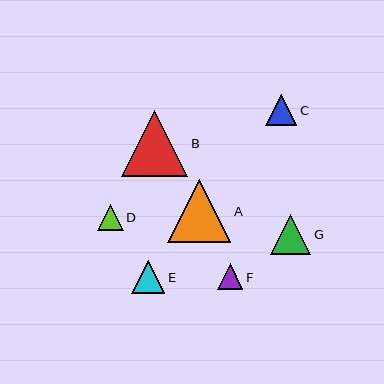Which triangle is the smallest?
Triangle F is the smallest with a size of approximately 26 pixels.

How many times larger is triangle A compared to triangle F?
Triangle A is approximately 2.5 times the size of triangle F.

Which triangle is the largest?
Triangle B is the largest with a size of approximately 66 pixels.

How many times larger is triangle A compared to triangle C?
Triangle A is approximately 2.1 times the size of triangle C.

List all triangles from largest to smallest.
From largest to smallest: B, A, G, E, C, D, F.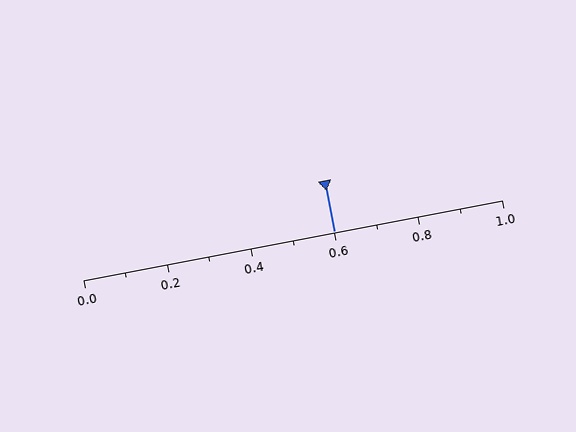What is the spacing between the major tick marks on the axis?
The major ticks are spaced 0.2 apart.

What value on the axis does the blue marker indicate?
The marker indicates approximately 0.6.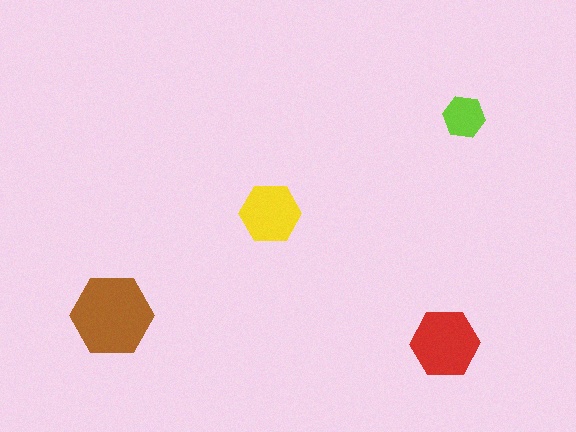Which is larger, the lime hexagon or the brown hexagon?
The brown one.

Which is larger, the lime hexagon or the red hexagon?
The red one.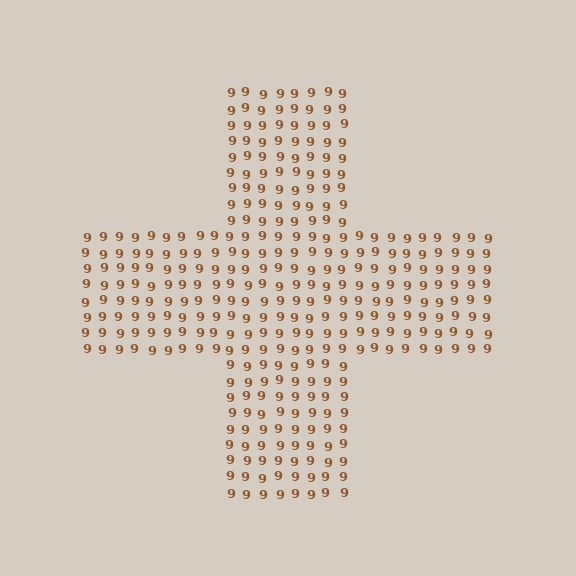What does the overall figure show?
The overall figure shows a cross.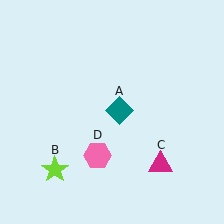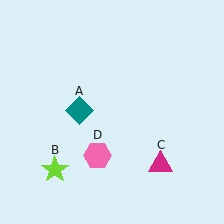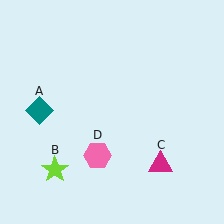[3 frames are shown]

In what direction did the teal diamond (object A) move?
The teal diamond (object A) moved left.